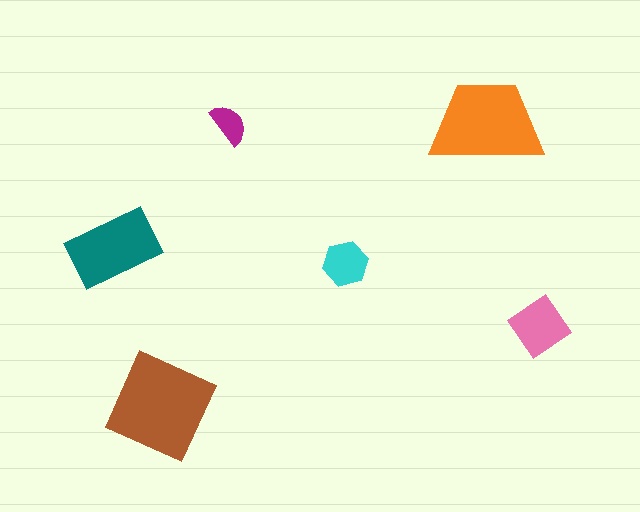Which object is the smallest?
The magenta semicircle.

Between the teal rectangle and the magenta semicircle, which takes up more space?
The teal rectangle.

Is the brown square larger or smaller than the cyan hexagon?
Larger.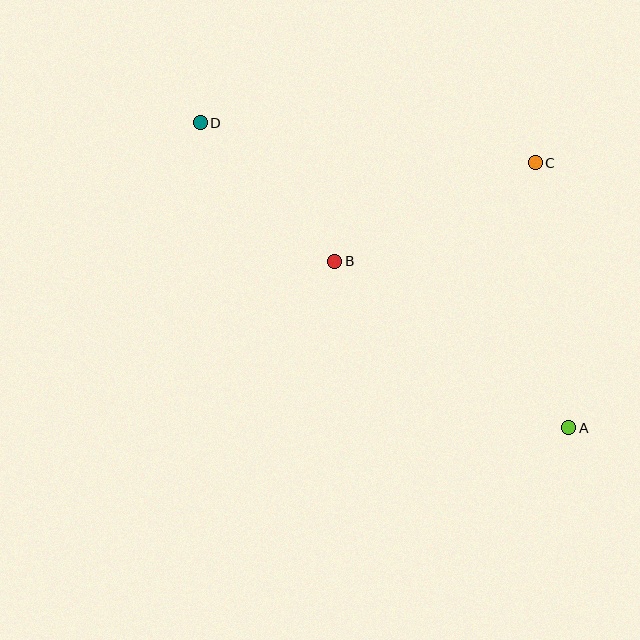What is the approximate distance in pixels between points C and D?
The distance between C and D is approximately 337 pixels.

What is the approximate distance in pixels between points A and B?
The distance between A and B is approximately 287 pixels.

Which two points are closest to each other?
Points B and D are closest to each other.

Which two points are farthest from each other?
Points A and D are farthest from each other.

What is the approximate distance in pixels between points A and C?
The distance between A and C is approximately 267 pixels.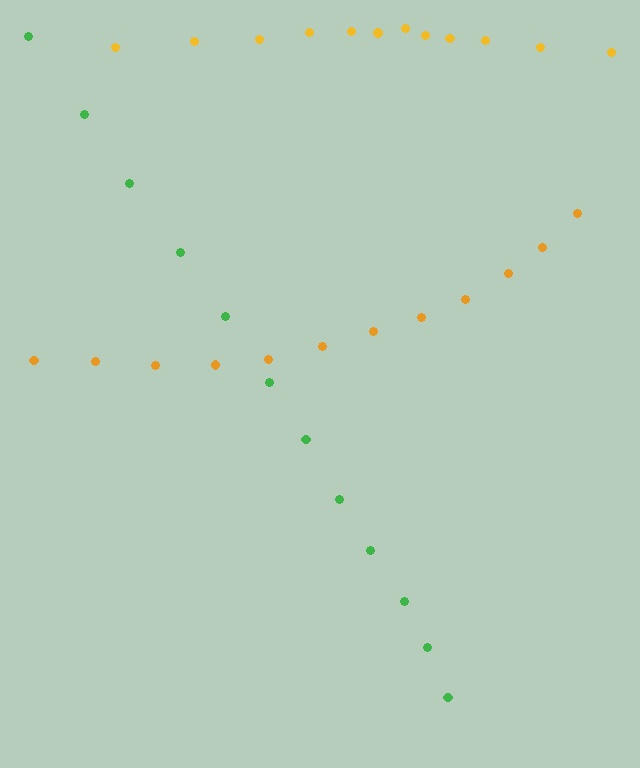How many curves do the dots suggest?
There are 3 distinct paths.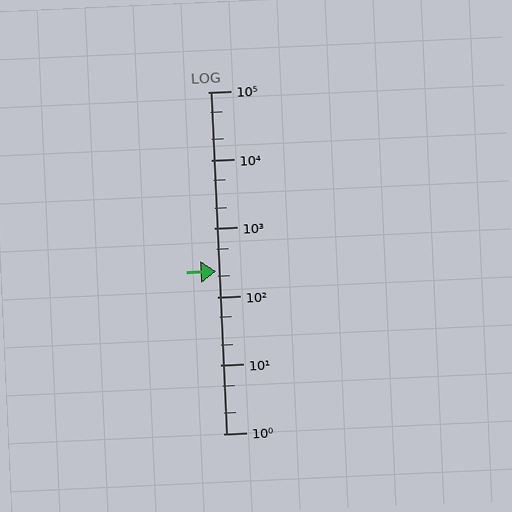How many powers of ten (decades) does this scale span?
The scale spans 5 decades, from 1 to 100000.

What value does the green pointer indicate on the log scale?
The pointer indicates approximately 240.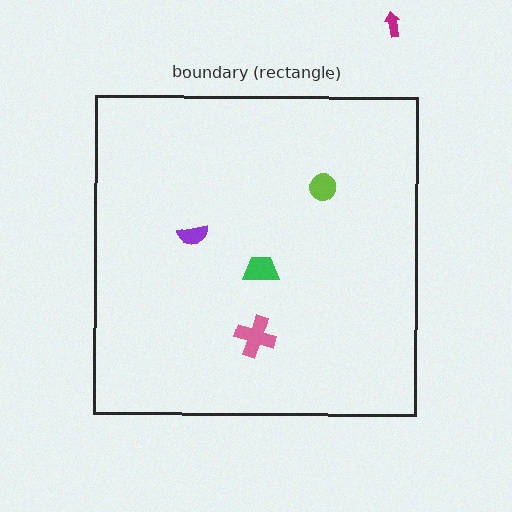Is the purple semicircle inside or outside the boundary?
Inside.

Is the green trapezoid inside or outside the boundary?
Inside.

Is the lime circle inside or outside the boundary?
Inside.